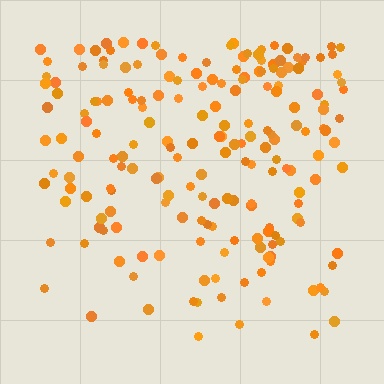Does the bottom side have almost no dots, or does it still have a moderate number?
Still a moderate number, just noticeably fewer than the top.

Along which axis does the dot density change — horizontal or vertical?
Vertical.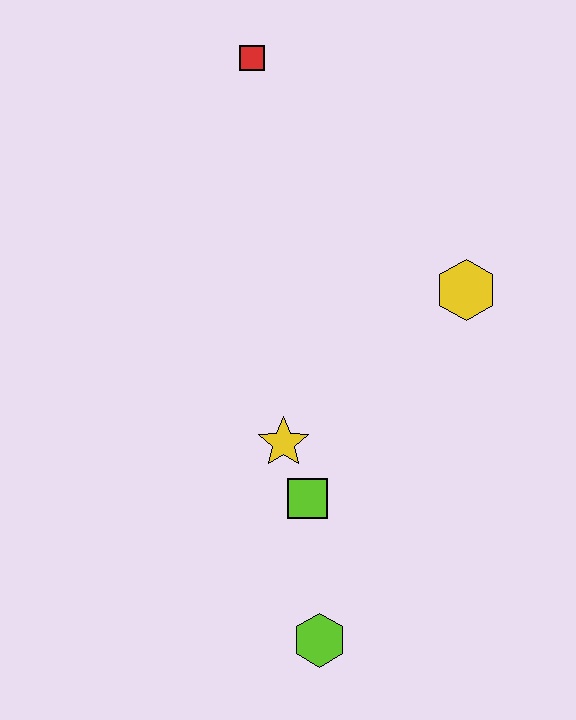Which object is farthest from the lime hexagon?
The red square is farthest from the lime hexagon.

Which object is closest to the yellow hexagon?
The yellow star is closest to the yellow hexagon.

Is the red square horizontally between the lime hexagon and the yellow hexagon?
No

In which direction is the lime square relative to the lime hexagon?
The lime square is above the lime hexagon.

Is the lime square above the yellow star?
No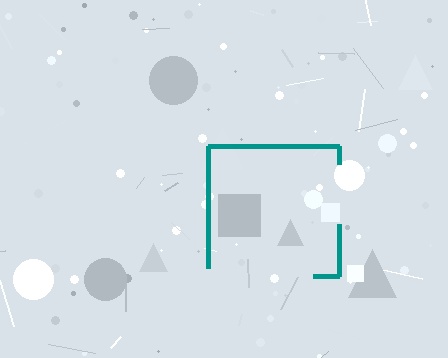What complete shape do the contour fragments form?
The contour fragments form a square.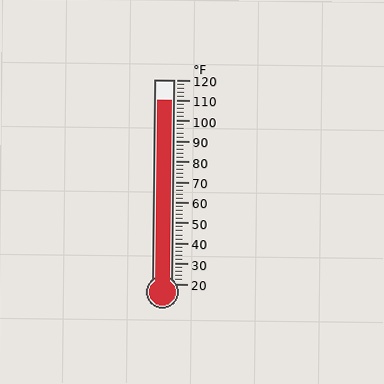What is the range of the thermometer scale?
The thermometer scale ranges from 20°F to 120°F.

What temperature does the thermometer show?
The thermometer shows approximately 110°F.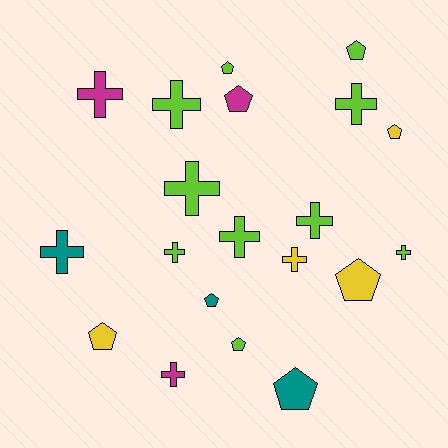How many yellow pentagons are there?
There are 3 yellow pentagons.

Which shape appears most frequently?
Cross, with 11 objects.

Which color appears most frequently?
Lime, with 10 objects.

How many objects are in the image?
There are 20 objects.